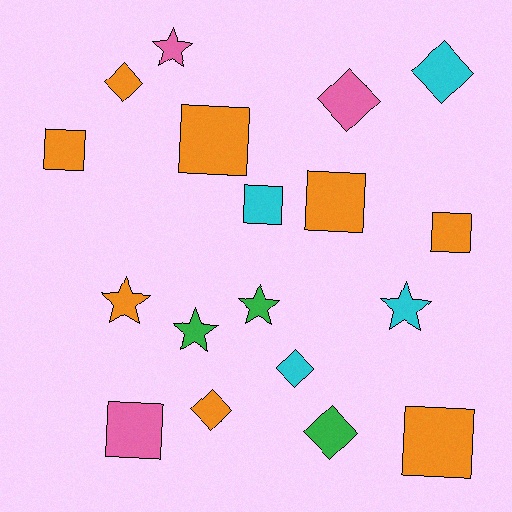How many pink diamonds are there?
There is 1 pink diamond.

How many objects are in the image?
There are 18 objects.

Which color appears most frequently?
Orange, with 8 objects.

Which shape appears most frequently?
Square, with 7 objects.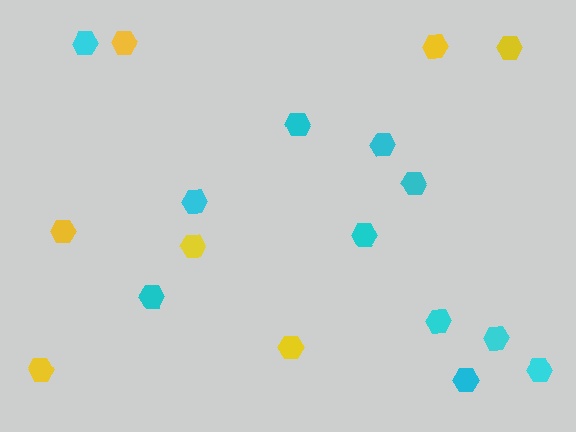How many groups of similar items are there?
There are 2 groups: one group of yellow hexagons (7) and one group of cyan hexagons (11).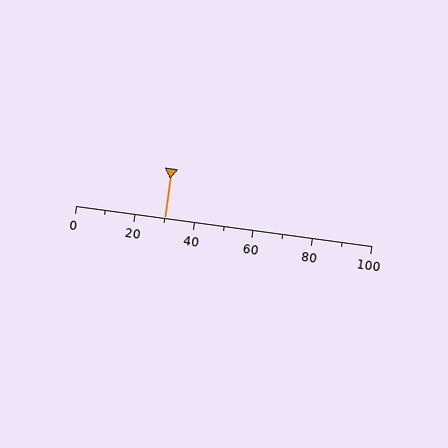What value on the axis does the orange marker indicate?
The marker indicates approximately 30.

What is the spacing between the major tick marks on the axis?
The major ticks are spaced 20 apart.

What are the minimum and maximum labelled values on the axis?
The axis runs from 0 to 100.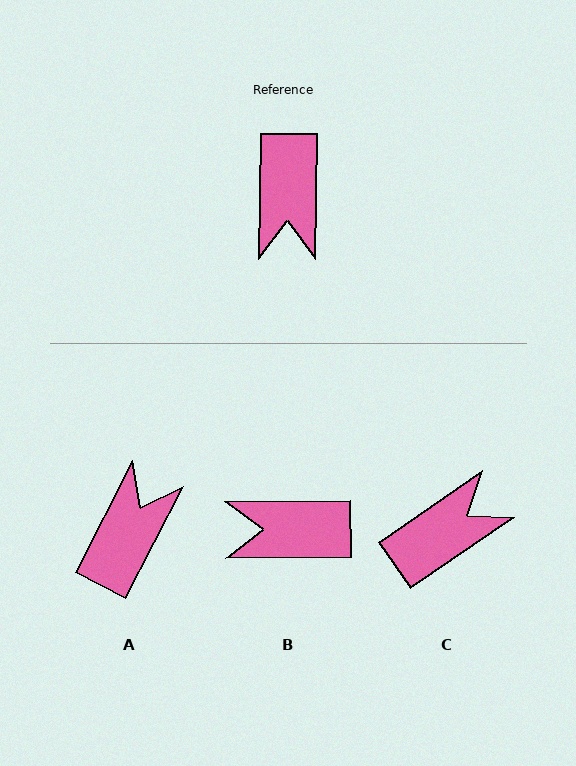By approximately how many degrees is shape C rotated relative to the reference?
Approximately 125 degrees counter-clockwise.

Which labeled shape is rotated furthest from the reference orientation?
A, about 153 degrees away.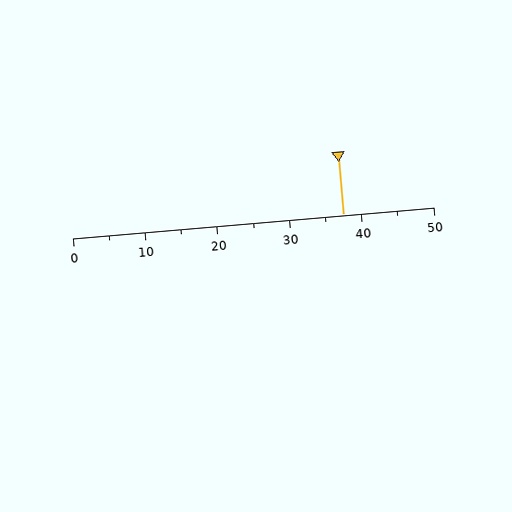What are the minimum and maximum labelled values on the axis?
The axis runs from 0 to 50.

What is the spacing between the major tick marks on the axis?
The major ticks are spaced 10 apart.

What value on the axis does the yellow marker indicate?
The marker indicates approximately 37.5.